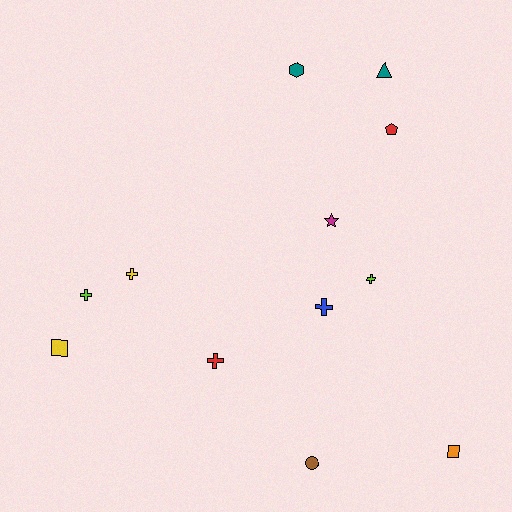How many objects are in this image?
There are 12 objects.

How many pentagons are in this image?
There is 1 pentagon.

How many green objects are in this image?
There are no green objects.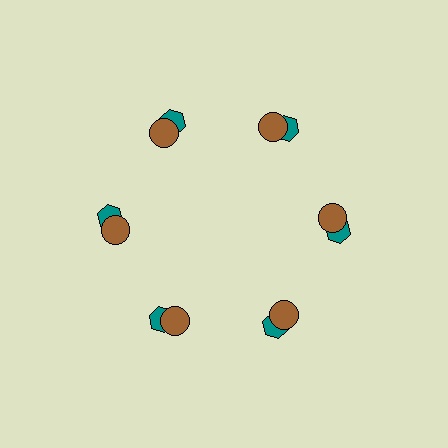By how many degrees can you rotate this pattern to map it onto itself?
The pattern maps onto itself every 60 degrees of rotation.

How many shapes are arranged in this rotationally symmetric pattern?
There are 12 shapes, arranged in 6 groups of 2.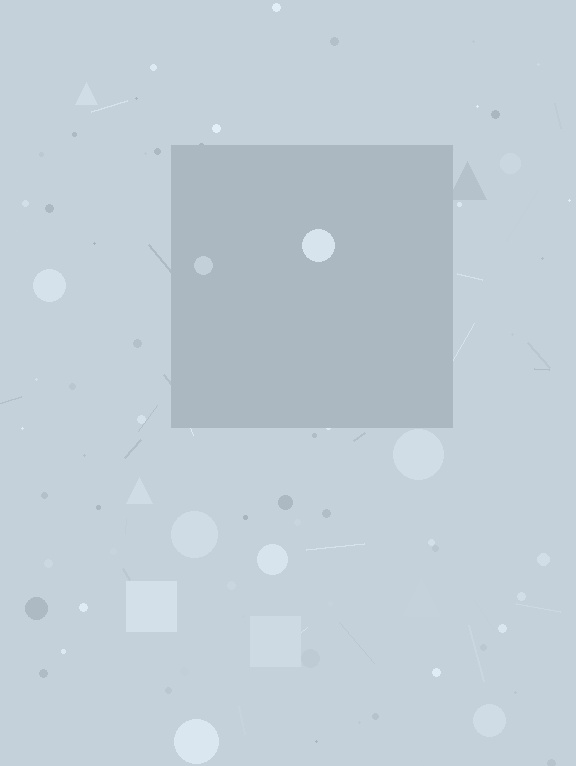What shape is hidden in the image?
A square is hidden in the image.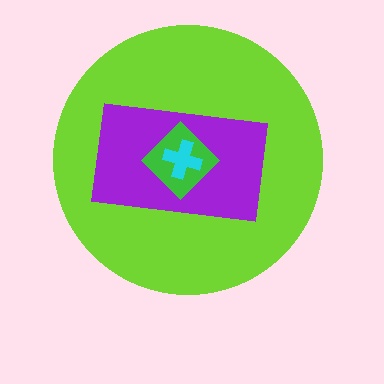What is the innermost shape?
The cyan cross.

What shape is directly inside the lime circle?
The purple rectangle.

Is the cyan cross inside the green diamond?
Yes.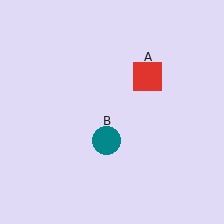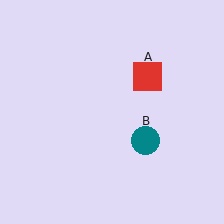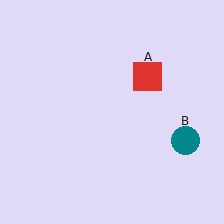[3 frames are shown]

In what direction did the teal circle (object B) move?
The teal circle (object B) moved right.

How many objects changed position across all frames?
1 object changed position: teal circle (object B).